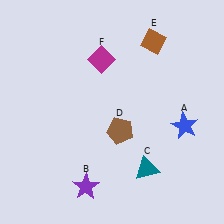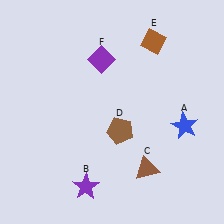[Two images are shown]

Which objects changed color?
C changed from teal to brown. F changed from magenta to purple.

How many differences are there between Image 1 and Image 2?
There are 2 differences between the two images.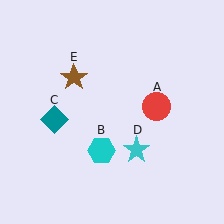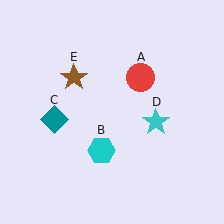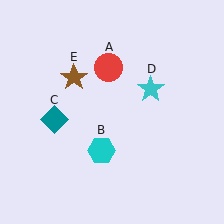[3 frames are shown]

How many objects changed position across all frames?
2 objects changed position: red circle (object A), cyan star (object D).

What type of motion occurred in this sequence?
The red circle (object A), cyan star (object D) rotated counterclockwise around the center of the scene.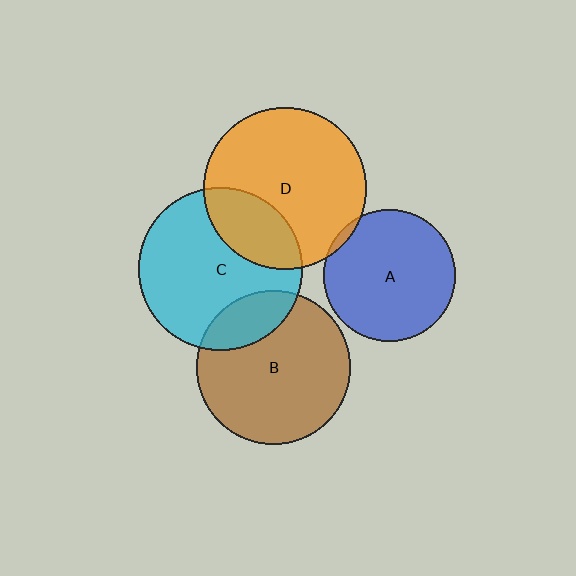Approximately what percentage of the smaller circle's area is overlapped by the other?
Approximately 20%.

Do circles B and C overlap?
Yes.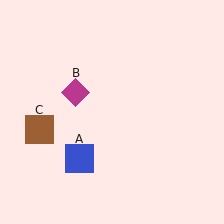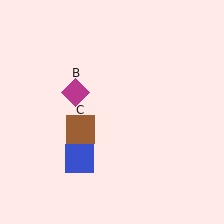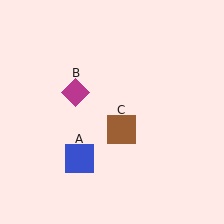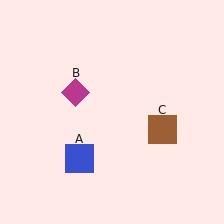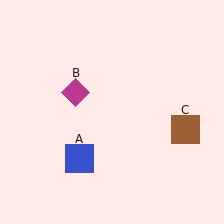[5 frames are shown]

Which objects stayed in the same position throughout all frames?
Blue square (object A) and magenta diamond (object B) remained stationary.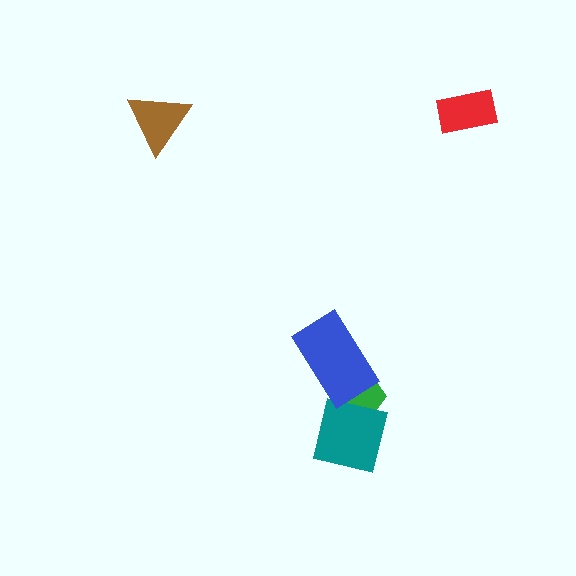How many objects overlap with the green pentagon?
2 objects overlap with the green pentagon.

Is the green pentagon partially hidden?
Yes, it is partially covered by another shape.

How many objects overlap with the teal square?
1 object overlaps with the teal square.